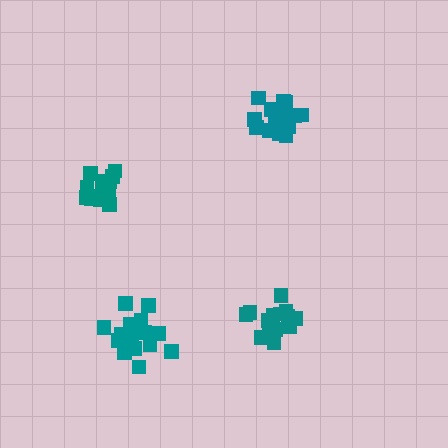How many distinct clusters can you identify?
There are 4 distinct clusters.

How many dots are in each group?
Group 1: 16 dots, Group 2: 18 dots, Group 3: 20 dots, Group 4: 18 dots (72 total).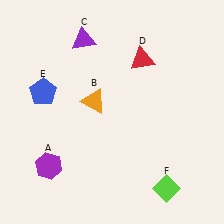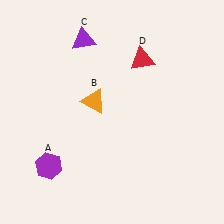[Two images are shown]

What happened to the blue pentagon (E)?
The blue pentagon (E) was removed in Image 2. It was in the top-left area of Image 1.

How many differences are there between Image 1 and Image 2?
There are 2 differences between the two images.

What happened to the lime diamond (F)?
The lime diamond (F) was removed in Image 2. It was in the bottom-right area of Image 1.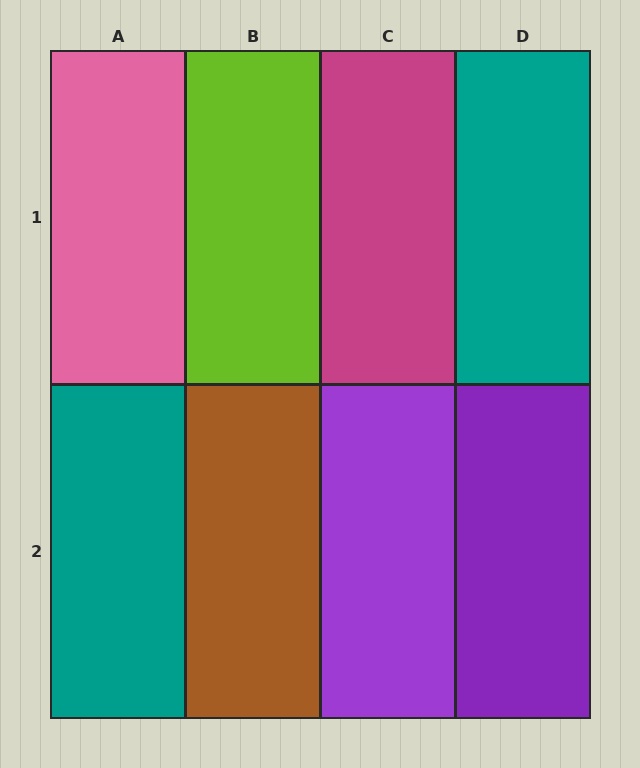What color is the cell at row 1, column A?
Pink.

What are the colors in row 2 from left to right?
Teal, brown, purple, purple.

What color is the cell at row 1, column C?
Magenta.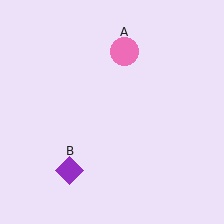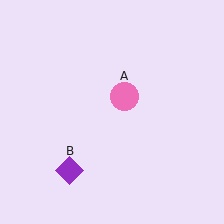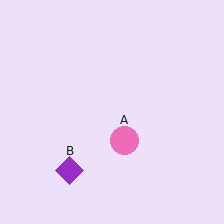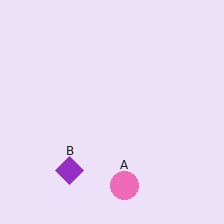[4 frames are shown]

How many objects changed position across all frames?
1 object changed position: pink circle (object A).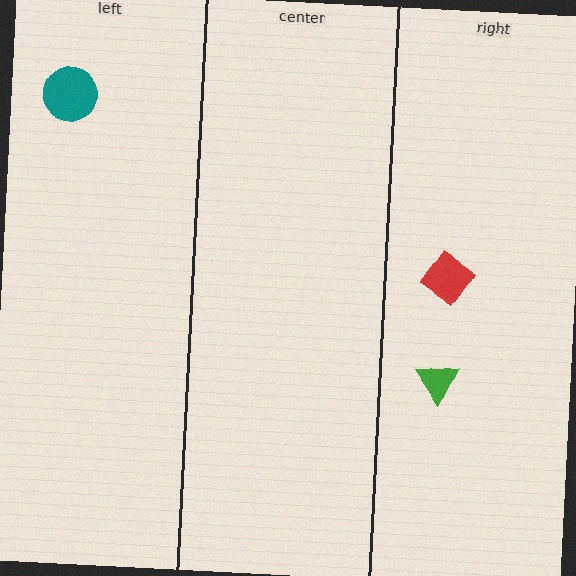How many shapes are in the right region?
2.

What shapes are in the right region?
The red diamond, the green triangle.